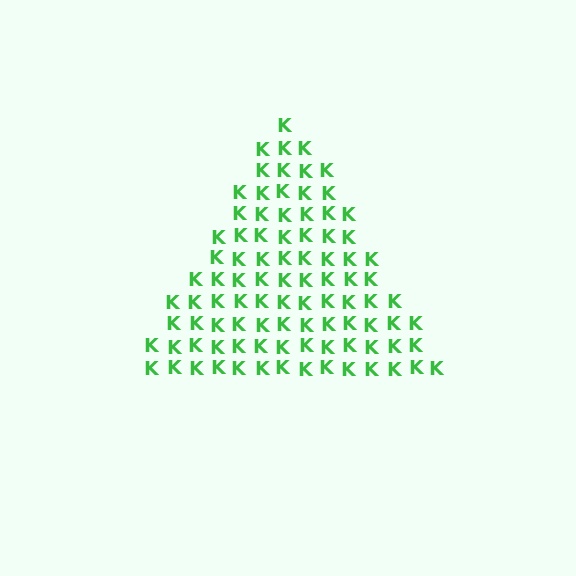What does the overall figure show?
The overall figure shows a triangle.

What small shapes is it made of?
It is made of small letter K's.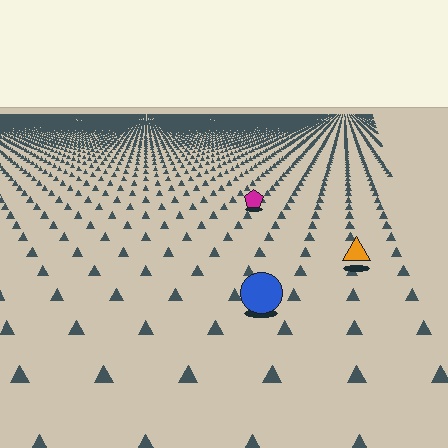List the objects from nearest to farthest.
From nearest to farthest: the blue circle, the orange triangle, the magenta pentagon.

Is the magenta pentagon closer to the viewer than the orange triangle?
No. The orange triangle is closer — you can tell from the texture gradient: the ground texture is coarser near it.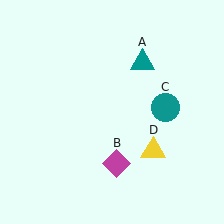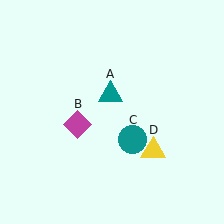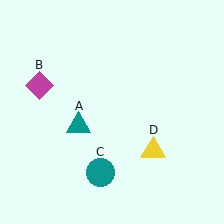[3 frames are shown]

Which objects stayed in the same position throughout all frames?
Yellow triangle (object D) remained stationary.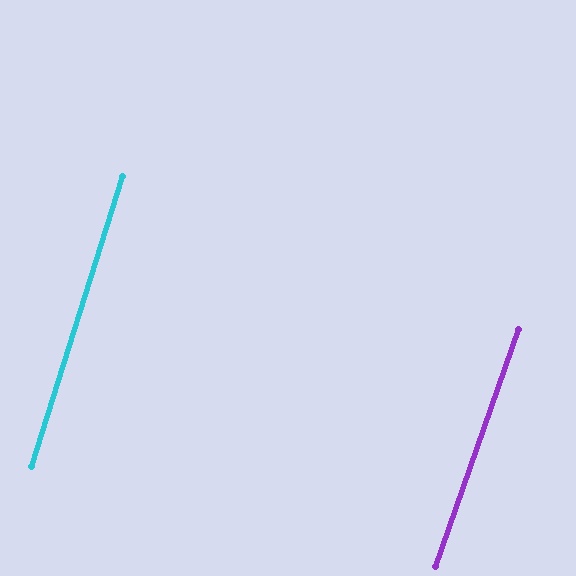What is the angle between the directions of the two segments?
Approximately 2 degrees.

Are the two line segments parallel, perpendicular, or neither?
Parallel — their directions differ by only 2.0°.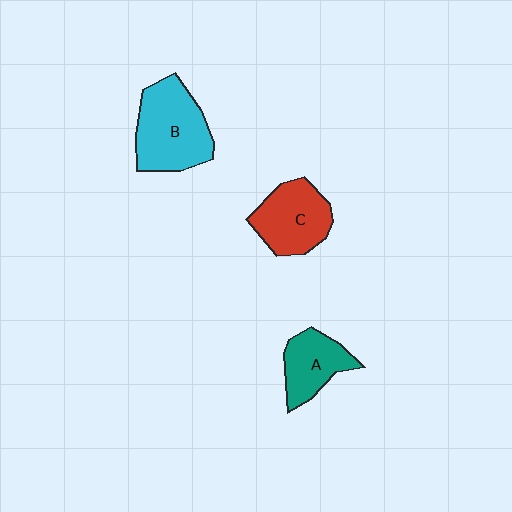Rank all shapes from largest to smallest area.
From largest to smallest: B (cyan), C (red), A (teal).